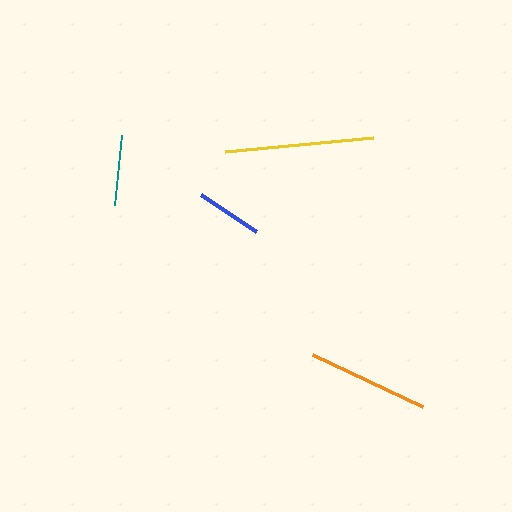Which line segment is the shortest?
The blue line is the shortest at approximately 67 pixels.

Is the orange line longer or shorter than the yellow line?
The yellow line is longer than the orange line.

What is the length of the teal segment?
The teal segment is approximately 71 pixels long.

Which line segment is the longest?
The yellow line is the longest at approximately 149 pixels.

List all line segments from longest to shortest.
From longest to shortest: yellow, orange, teal, blue.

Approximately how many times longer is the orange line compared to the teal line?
The orange line is approximately 1.7 times the length of the teal line.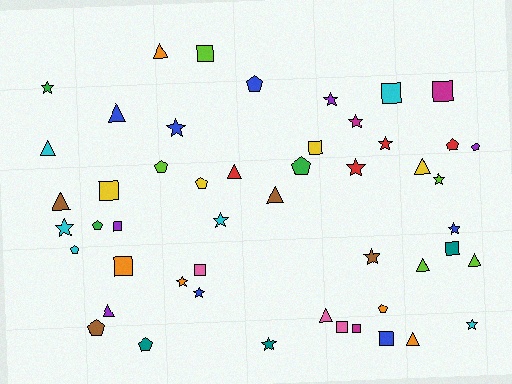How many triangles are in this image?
There are 12 triangles.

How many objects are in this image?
There are 50 objects.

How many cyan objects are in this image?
There are 6 cyan objects.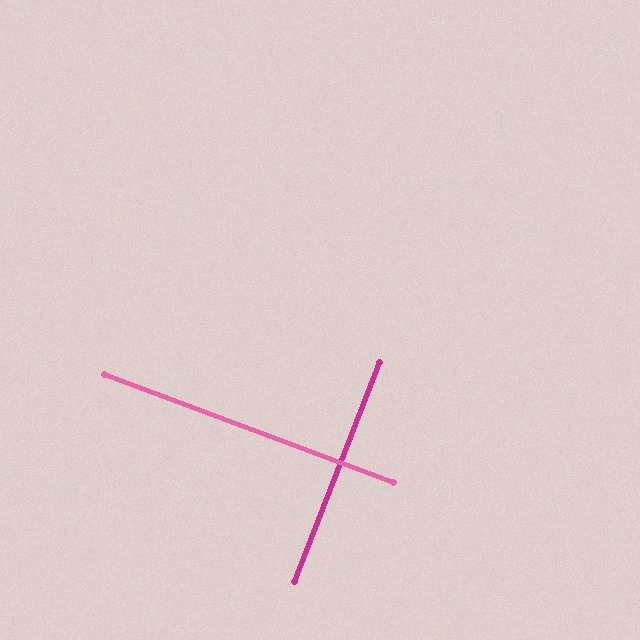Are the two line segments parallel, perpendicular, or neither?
Perpendicular — they meet at approximately 89°.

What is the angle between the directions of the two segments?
Approximately 89 degrees.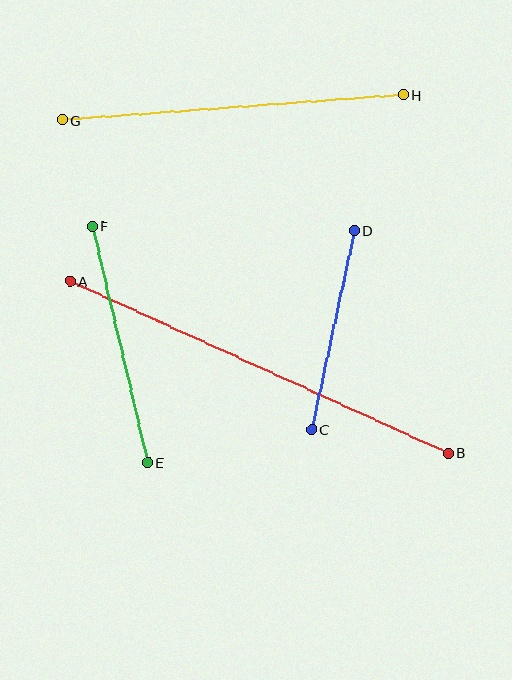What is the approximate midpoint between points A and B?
The midpoint is at approximately (259, 367) pixels.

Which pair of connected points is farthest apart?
Points A and B are farthest apart.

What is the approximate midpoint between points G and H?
The midpoint is at approximately (233, 108) pixels.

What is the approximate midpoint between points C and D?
The midpoint is at approximately (333, 330) pixels.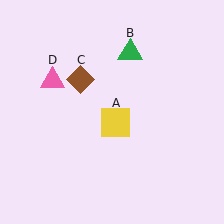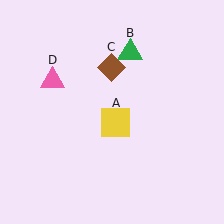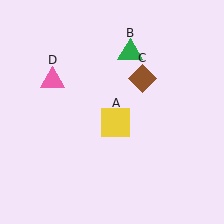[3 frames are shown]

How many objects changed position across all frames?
1 object changed position: brown diamond (object C).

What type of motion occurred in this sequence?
The brown diamond (object C) rotated clockwise around the center of the scene.